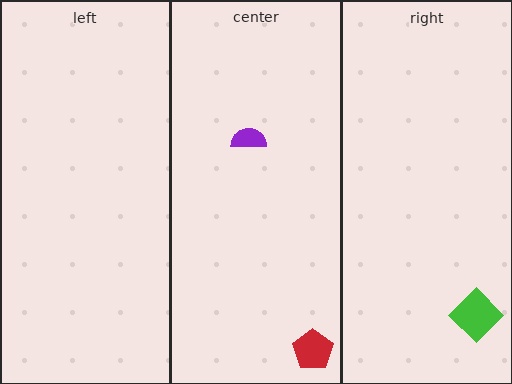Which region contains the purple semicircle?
The center region.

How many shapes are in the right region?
1.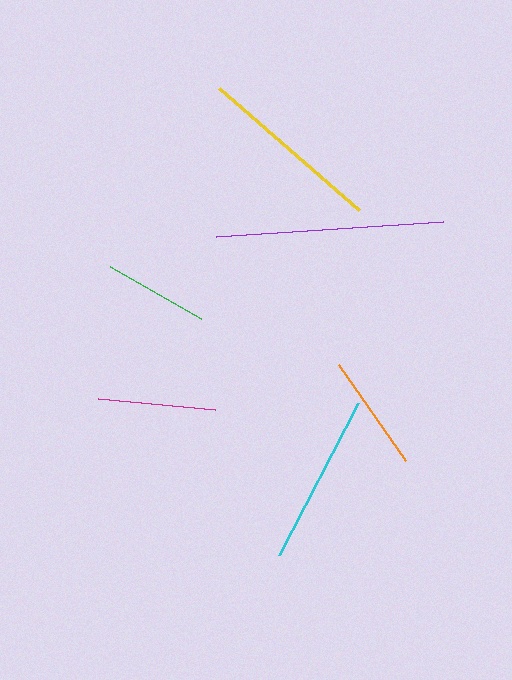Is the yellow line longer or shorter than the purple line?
The purple line is longer than the yellow line.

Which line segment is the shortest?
The green line is the shortest at approximately 105 pixels.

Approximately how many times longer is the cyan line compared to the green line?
The cyan line is approximately 1.6 times the length of the green line.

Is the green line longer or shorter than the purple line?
The purple line is longer than the green line.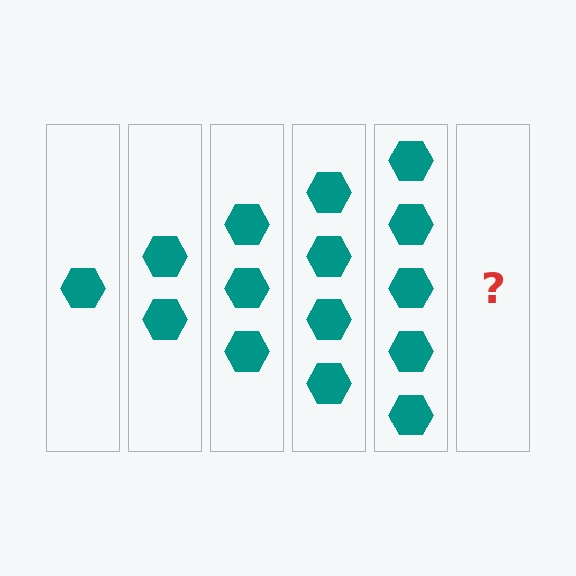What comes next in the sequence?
The next element should be 6 hexagons.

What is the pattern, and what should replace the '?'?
The pattern is that each step adds one more hexagon. The '?' should be 6 hexagons.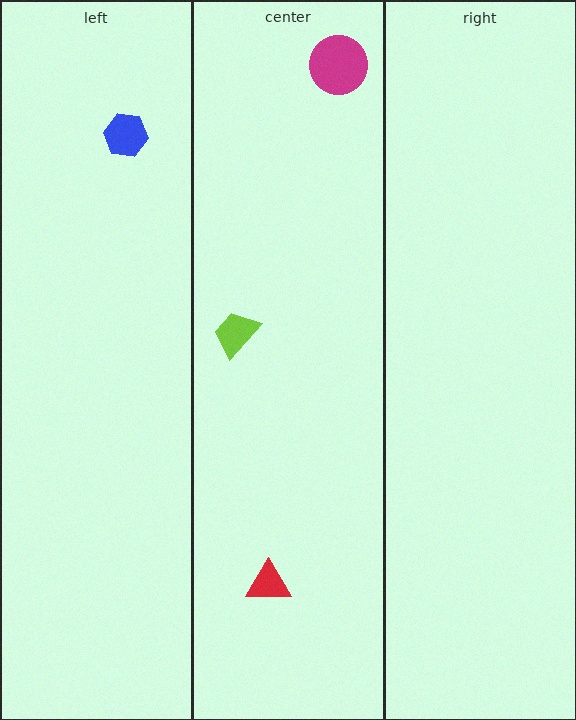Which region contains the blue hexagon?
The left region.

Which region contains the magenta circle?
The center region.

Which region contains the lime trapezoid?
The center region.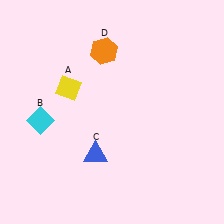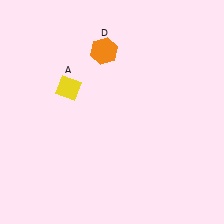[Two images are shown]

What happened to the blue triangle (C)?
The blue triangle (C) was removed in Image 2. It was in the bottom-left area of Image 1.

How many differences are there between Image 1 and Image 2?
There are 2 differences between the two images.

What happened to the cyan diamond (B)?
The cyan diamond (B) was removed in Image 2. It was in the bottom-left area of Image 1.